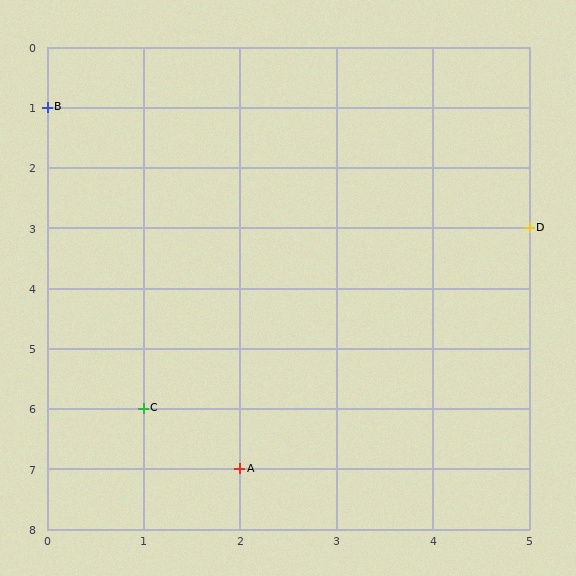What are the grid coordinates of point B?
Point B is at grid coordinates (0, 1).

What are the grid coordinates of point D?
Point D is at grid coordinates (5, 3).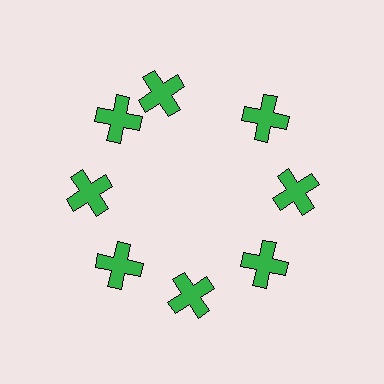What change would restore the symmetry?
The symmetry would be restored by rotating it back into even spacing with its neighbors so that all 8 crosses sit at equal angles and equal distance from the center.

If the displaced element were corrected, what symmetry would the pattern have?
It would have 8-fold rotational symmetry — the pattern would map onto itself every 45 degrees.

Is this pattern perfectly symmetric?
No. The 8 green crosses are arranged in a ring, but one element near the 12 o'clock position is rotated out of alignment along the ring, breaking the 8-fold rotational symmetry.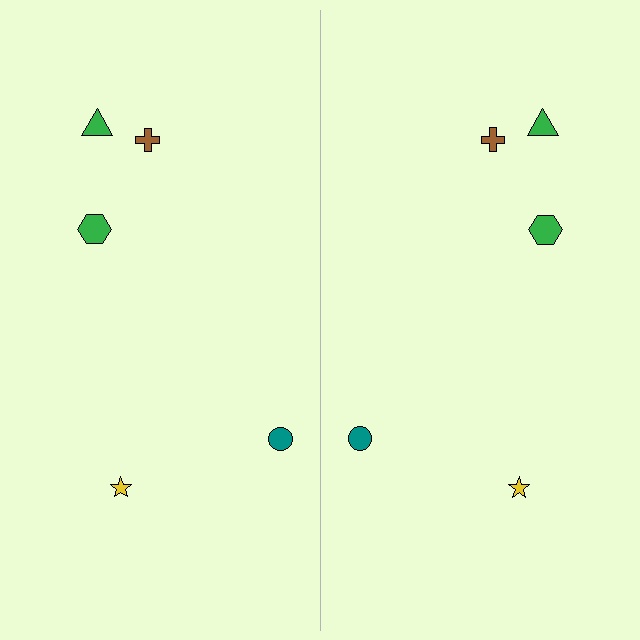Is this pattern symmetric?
Yes, this pattern has bilateral (reflection) symmetry.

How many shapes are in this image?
There are 10 shapes in this image.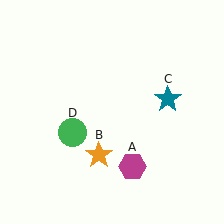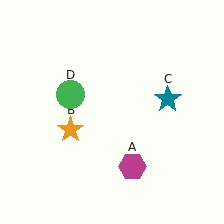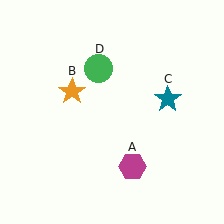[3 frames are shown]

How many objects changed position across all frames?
2 objects changed position: orange star (object B), green circle (object D).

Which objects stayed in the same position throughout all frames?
Magenta hexagon (object A) and teal star (object C) remained stationary.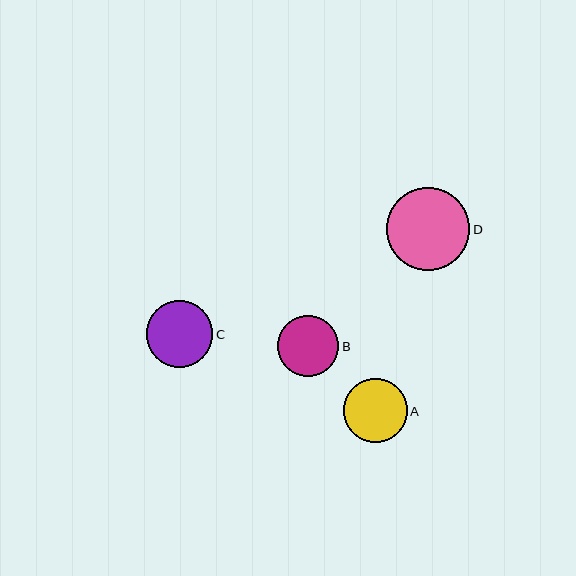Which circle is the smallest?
Circle B is the smallest with a size of approximately 61 pixels.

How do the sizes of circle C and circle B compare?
Circle C and circle B are approximately the same size.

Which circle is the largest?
Circle D is the largest with a size of approximately 83 pixels.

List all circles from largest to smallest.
From largest to smallest: D, C, A, B.